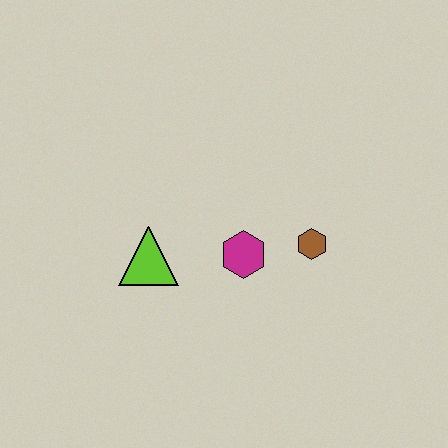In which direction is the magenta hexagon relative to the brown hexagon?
The magenta hexagon is to the left of the brown hexagon.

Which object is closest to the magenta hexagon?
The brown hexagon is closest to the magenta hexagon.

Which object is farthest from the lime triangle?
The brown hexagon is farthest from the lime triangle.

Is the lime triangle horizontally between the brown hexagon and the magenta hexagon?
No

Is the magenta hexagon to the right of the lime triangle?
Yes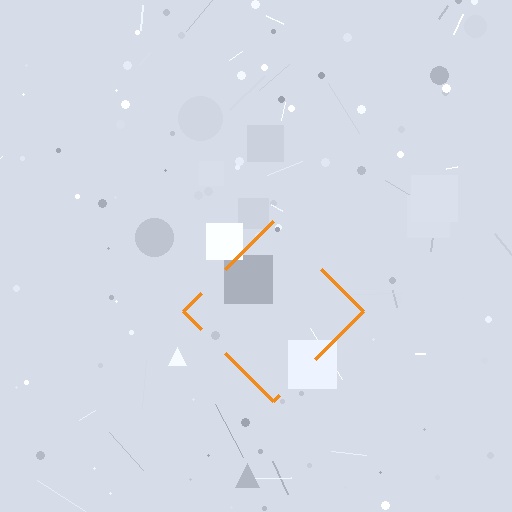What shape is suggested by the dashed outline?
The dashed outline suggests a diamond.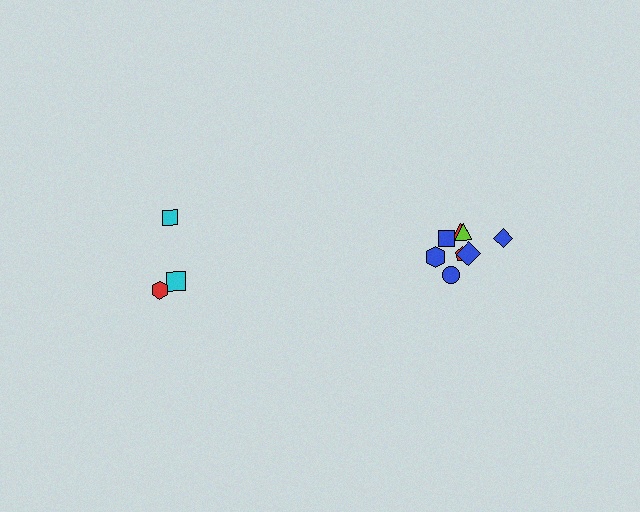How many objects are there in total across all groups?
There are 11 objects.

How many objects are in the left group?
There are 3 objects.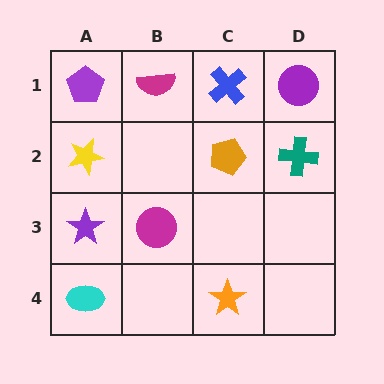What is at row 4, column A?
A cyan ellipse.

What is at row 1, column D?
A purple circle.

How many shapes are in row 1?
4 shapes.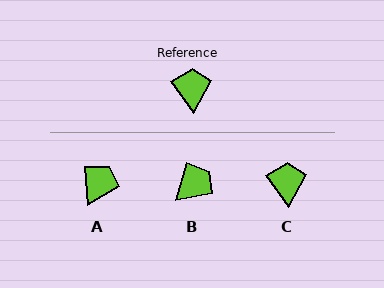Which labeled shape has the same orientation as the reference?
C.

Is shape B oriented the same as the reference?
No, it is off by about 51 degrees.